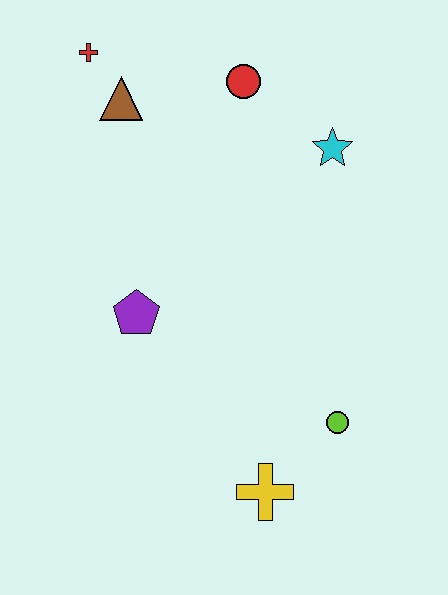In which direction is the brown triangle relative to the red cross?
The brown triangle is below the red cross.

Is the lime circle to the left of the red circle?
No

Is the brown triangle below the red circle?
Yes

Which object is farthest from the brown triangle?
The yellow cross is farthest from the brown triangle.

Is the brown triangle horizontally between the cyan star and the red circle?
No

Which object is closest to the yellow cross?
The lime circle is closest to the yellow cross.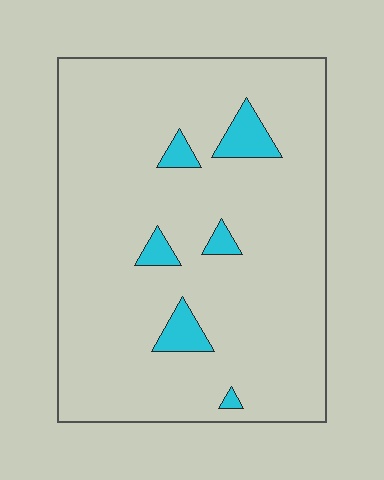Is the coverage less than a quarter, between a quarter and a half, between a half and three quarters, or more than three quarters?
Less than a quarter.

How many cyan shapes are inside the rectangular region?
6.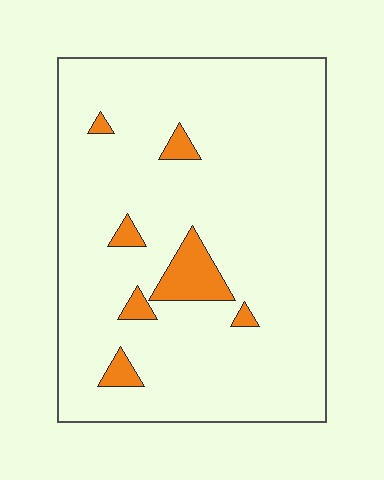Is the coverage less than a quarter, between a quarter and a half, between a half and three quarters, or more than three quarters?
Less than a quarter.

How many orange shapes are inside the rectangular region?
7.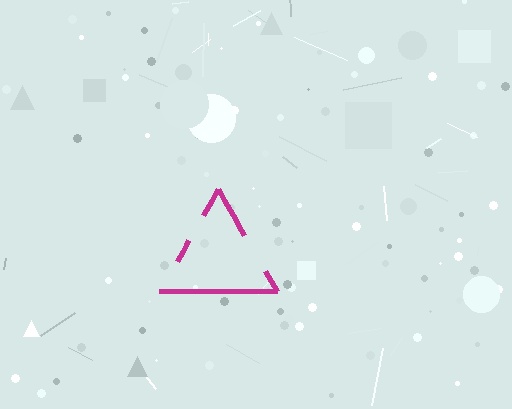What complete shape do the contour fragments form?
The contour fragments form a triangle.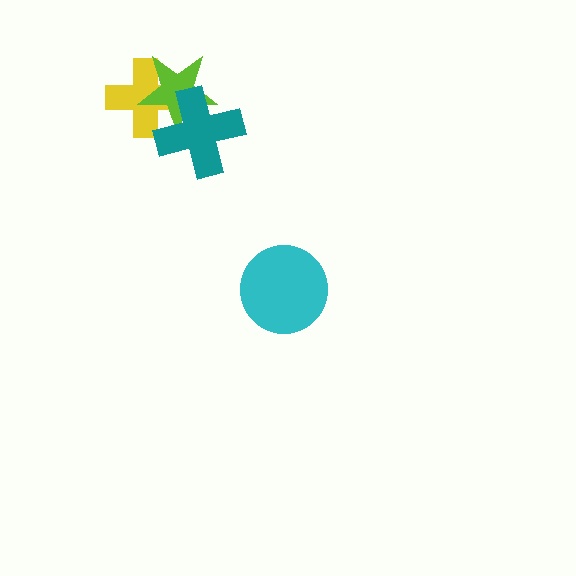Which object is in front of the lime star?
The teal cross is in front of the lime star.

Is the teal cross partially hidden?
No, no other shape covers it.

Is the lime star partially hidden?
Yes, it is partially covered by another shape.